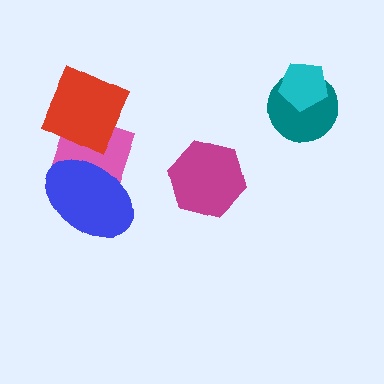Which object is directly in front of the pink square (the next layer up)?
The blue ellipse is directly in front of the pink square.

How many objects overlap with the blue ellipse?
1 object overlaps with the blue ellipse.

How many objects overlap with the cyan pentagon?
1 object overlaps with the cyan pentagon.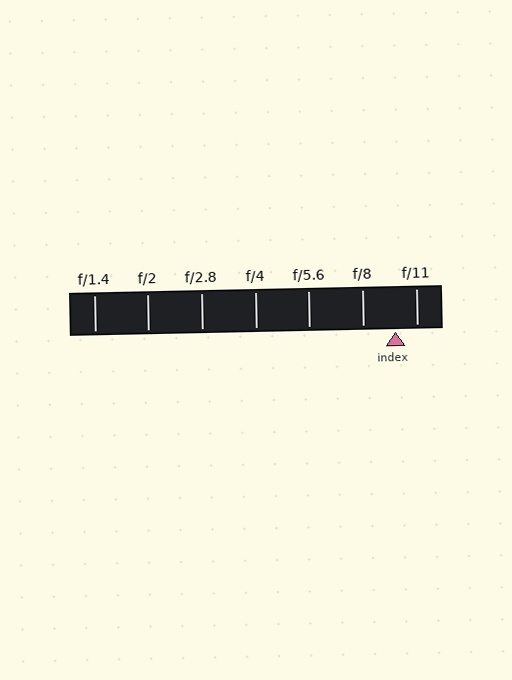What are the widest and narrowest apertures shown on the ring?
The widest aperture shown is f/1.4 and the narrowest is f/11.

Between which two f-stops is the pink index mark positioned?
The index mark is between f/8 and f/11.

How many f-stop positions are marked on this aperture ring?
There are 7 f-stop positions marked.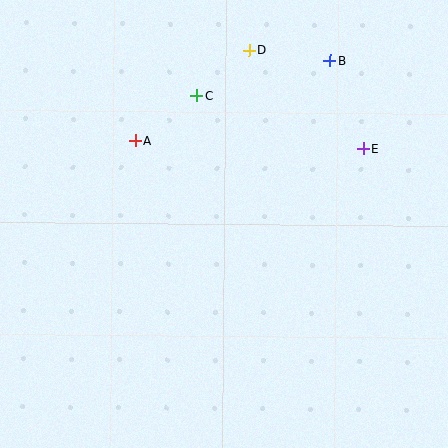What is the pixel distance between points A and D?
The distance between A and D is 145 pixels.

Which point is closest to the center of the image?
Point A at (135, 141) is closest to the center.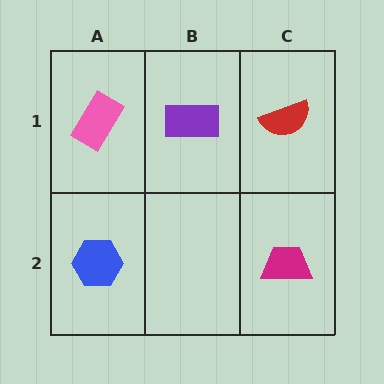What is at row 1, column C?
A red semicircle.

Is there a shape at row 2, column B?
No, that cell is empty.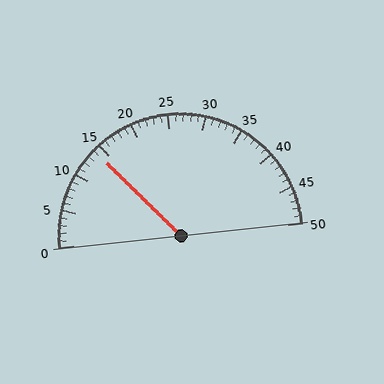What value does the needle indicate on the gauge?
The needle indicates approximately 14.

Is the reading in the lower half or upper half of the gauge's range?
The reading is in the lower half of the range (0 to 50).